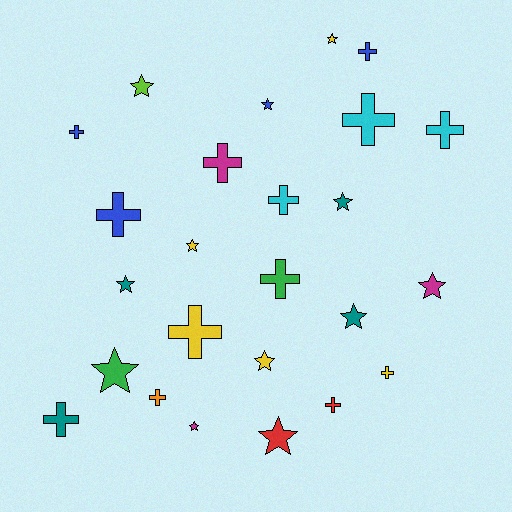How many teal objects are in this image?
There are 4 teal objects.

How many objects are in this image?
There are 25 objects.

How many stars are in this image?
There are 12 stars.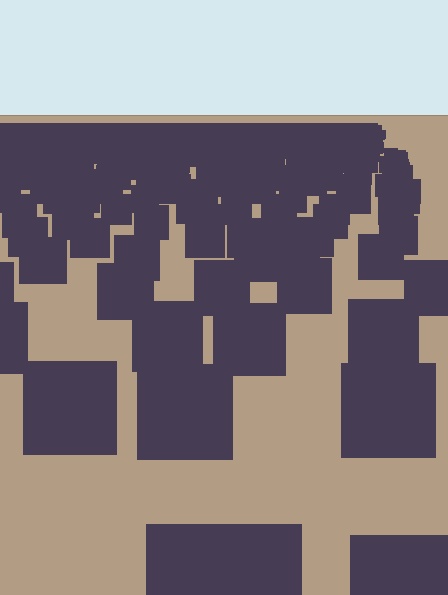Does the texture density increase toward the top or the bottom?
Density increases toward the top.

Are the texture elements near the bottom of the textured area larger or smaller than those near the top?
Larger. Near the bottom, elements are closer to the viewer and appear at a bigger on-screen size.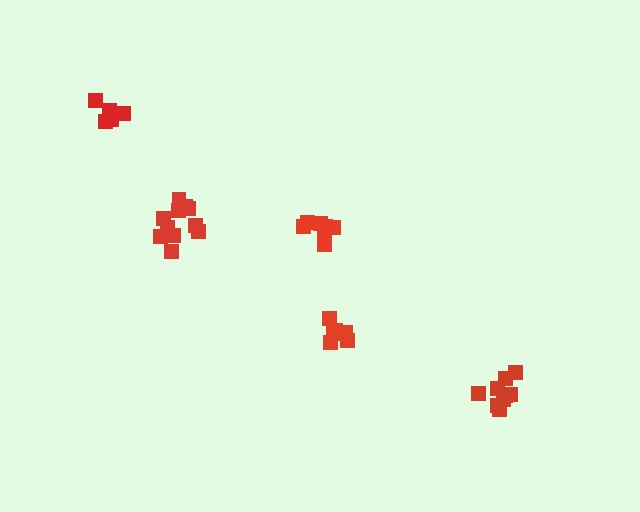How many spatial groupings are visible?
There are 5 spatial groupings.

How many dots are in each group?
Group 1: 6 dots, Group 2: 5 dots, Group 3: 7 dots, Group 4: 11 dots, Group 5: 10 dots (39 total).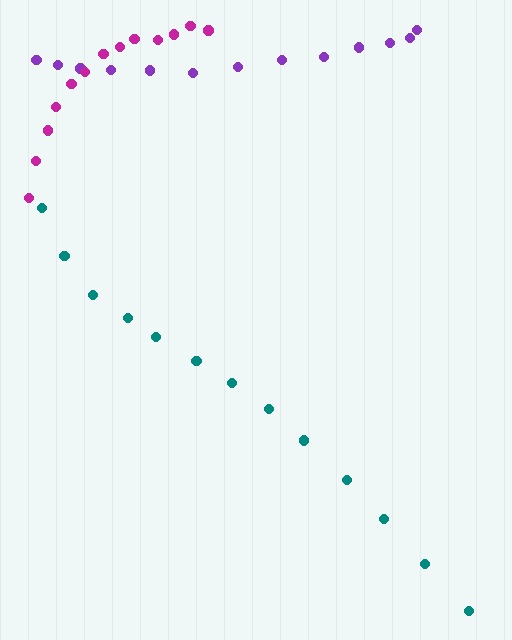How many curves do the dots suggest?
There are 3 distinct paths.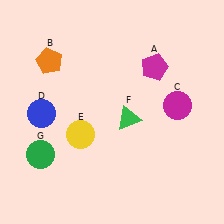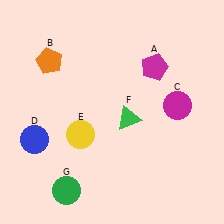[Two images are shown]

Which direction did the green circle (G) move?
The green circle (G) moved down.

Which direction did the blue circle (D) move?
The blue circle (D) moved down.